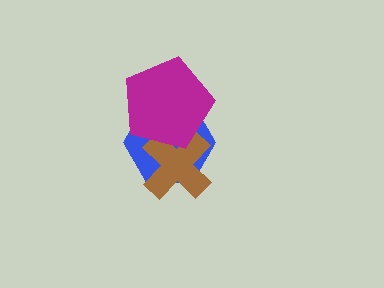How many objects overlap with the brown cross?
2 objects overlap with the brown cross.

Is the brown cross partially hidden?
Yes, it is partially covered by another shape.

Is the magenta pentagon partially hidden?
No, no other shape covers it.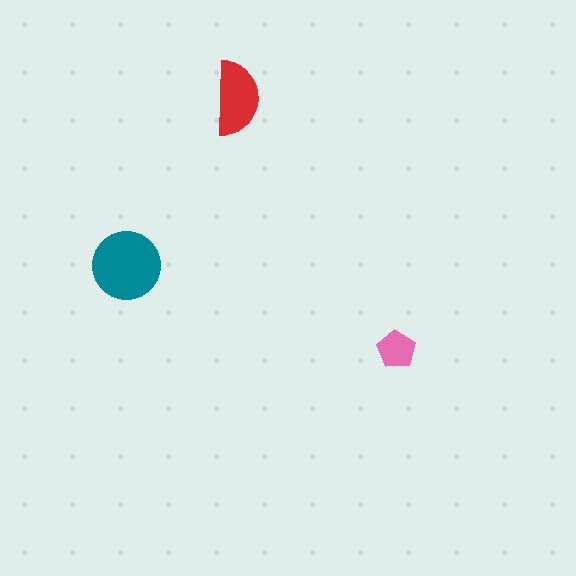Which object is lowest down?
The pink pentagon is bottommost.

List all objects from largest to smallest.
The teal circle, the red semicircle, the pink pentagon.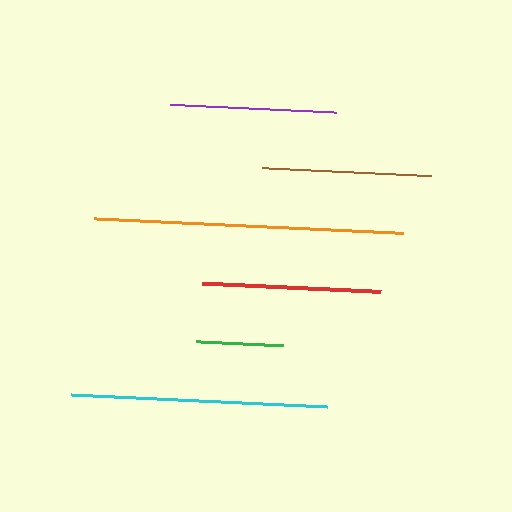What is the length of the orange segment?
The orange segment is approximately 311 pixels long.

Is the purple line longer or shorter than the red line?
The red line is longer than the purple line.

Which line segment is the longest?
The orange line is the longest at approximately 311 pixels.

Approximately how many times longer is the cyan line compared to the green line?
The cyan line is approximately 2.9 times the length of the green line.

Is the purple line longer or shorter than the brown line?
The brown line is longer than the purple line.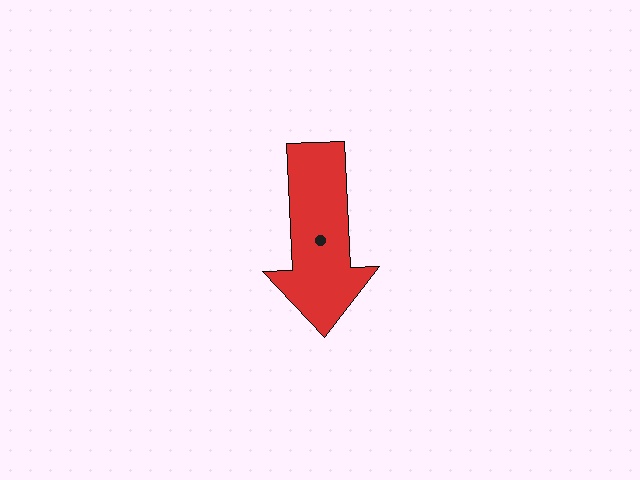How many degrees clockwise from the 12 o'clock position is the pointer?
Approximately 177 degrees.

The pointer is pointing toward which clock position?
Roughly 6 o'clock.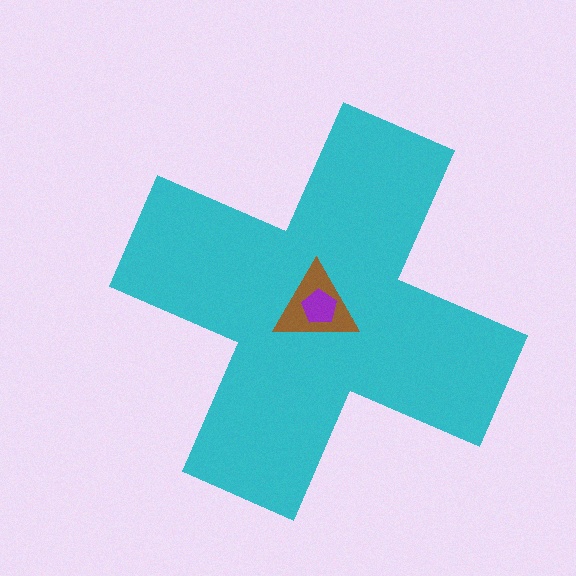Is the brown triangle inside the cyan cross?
Yes.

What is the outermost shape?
The cyan cross.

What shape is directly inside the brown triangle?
The purple pentagon.